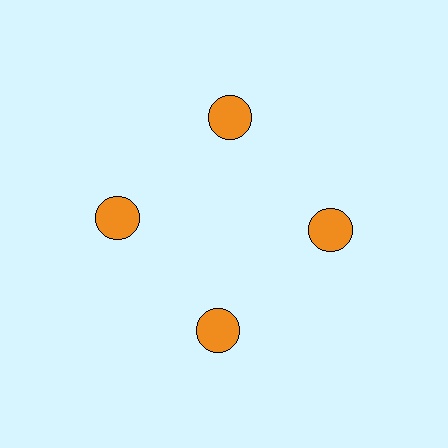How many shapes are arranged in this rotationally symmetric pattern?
There are 4 shapes, arranged in 4 groups of 1.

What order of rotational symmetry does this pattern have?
This pattern has 4-fold rotational symmetry.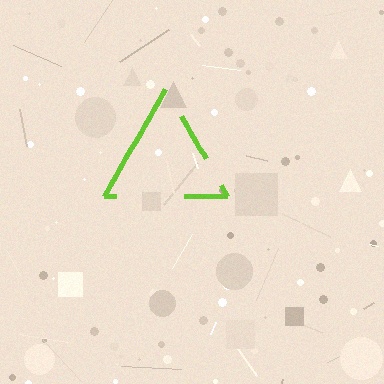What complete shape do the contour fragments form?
The contour fragments form a triangle.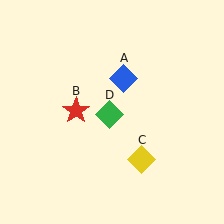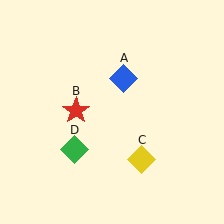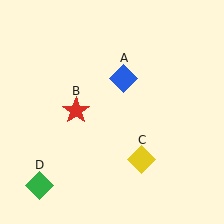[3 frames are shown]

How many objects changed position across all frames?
1 object changed position: green diamond (object D).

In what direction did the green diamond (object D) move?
The green diamond (object D) moved down and to the left.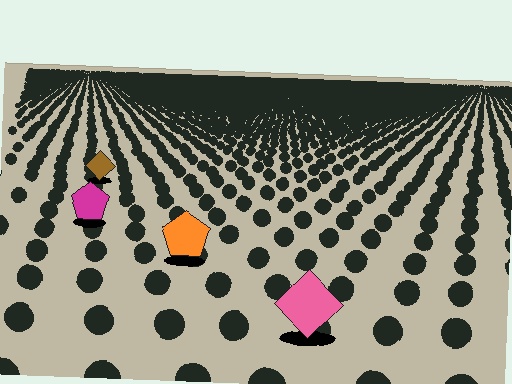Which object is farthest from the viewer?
The brown diamond is farthest from the viewer. It appears smaller and the ground texture around it is denser.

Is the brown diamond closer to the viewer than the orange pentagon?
No. The orange pentagon is closer — you can tell from the texture gradient: the ground texture is coarser near it.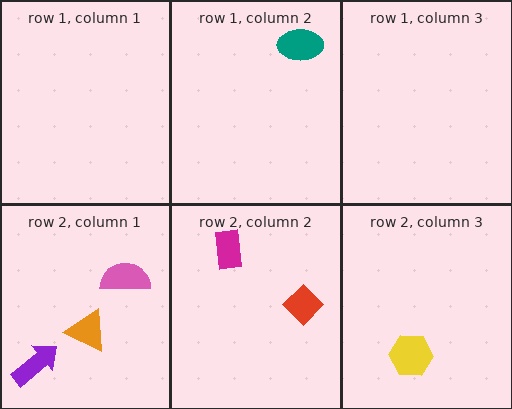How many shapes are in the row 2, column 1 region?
3.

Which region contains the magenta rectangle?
The row 2, column 2 region.